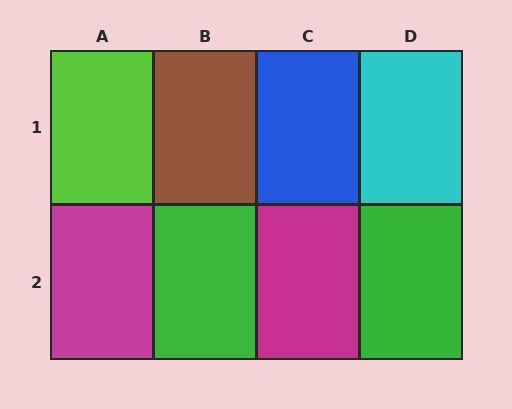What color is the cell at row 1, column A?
Lime.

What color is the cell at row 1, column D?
Cyan.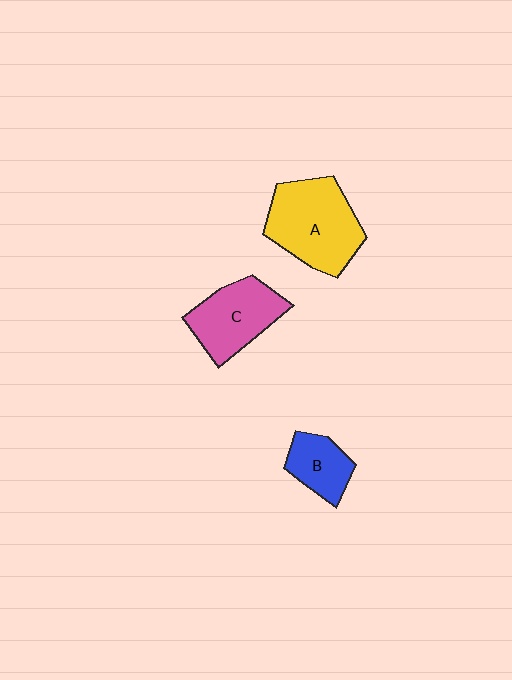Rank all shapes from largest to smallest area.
From largest to smallest: A (yellow), C (pink), B (blue).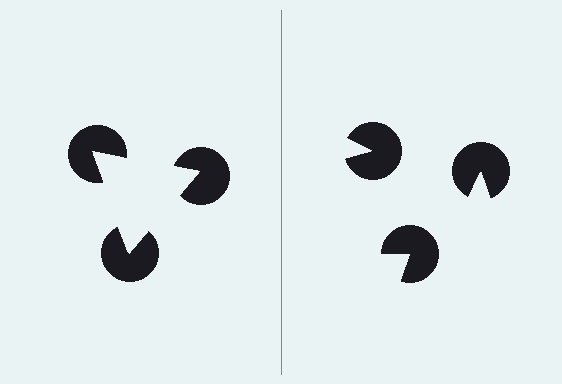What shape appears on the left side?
An illusory triangle.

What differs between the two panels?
The pac-man discs are positioned identically on both sides; only the wedge orientations differ. On the left they align to a triangle; on the right they are misaligned.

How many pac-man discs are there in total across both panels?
6 — 3 on each side.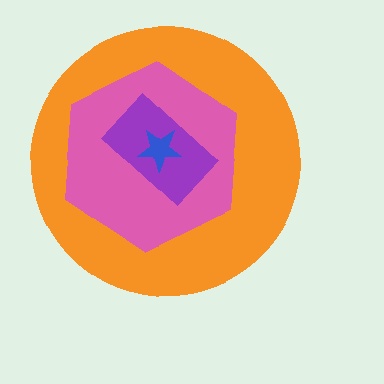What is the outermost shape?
The orange circle.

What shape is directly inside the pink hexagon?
The purple rectangle.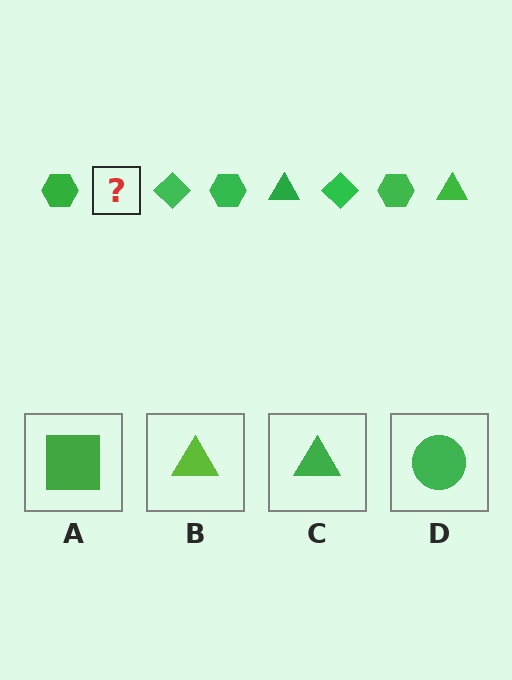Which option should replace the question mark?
Option C.